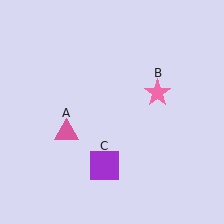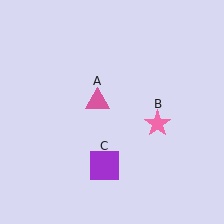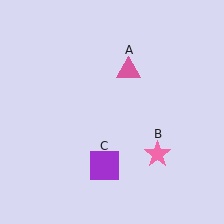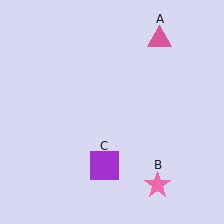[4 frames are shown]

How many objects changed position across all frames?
2 objects changed position: pink triangle (object A), pink star (object B).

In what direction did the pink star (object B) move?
The pink star (object B) moved down.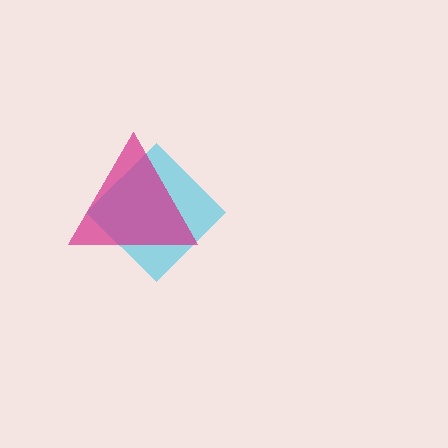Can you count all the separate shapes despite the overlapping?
Yes, there are 2 separate shapes.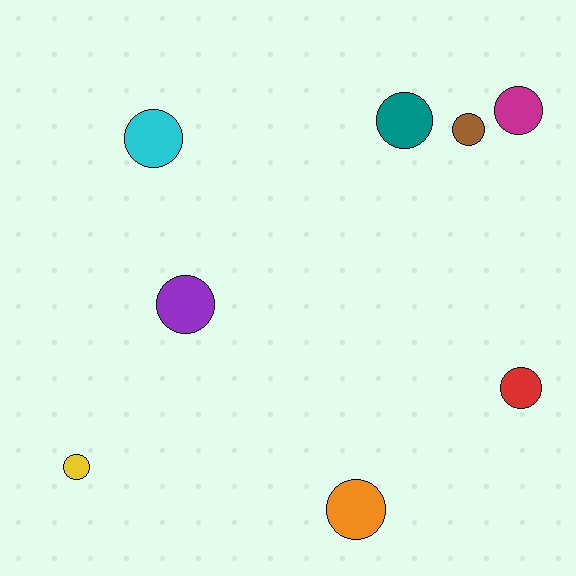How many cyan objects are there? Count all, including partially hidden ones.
There is 1 cyan object.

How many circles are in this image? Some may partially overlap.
There are 8 circles.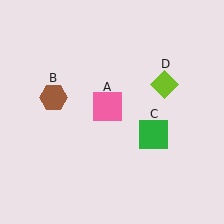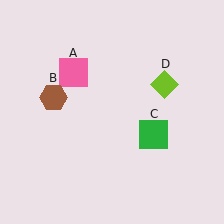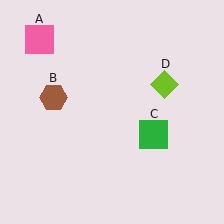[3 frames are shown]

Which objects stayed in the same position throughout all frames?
Brown hexagon (object B) and green square (object C) and lime diamond (object D) remained stationary.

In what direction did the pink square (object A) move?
The pink square (object A) moved up and to the left.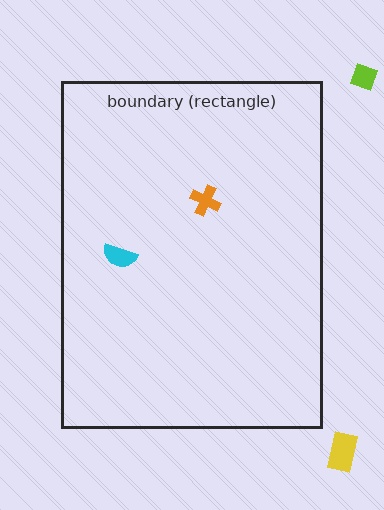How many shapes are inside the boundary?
2 inside, 2 outside.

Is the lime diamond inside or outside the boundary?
Outside.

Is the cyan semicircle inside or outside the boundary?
Inside.